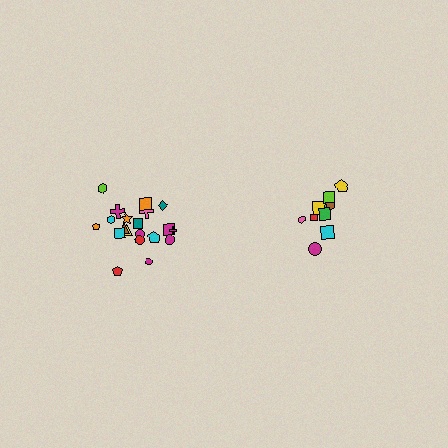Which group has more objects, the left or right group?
The left group.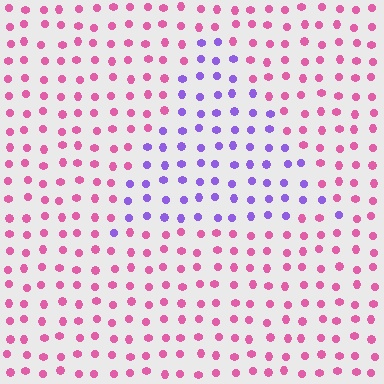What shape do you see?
I see a triangle.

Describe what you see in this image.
The image is filled with small pink elements in a uniform arrangement. A triangle-shaped region is visible where the elements are tinted to a slightly different hue, forming a subtle color boundary.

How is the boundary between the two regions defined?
The boundary is defined purely by a slight shift in hue (about 62 degrees). Spacing, size, and orientation are identical on both sides.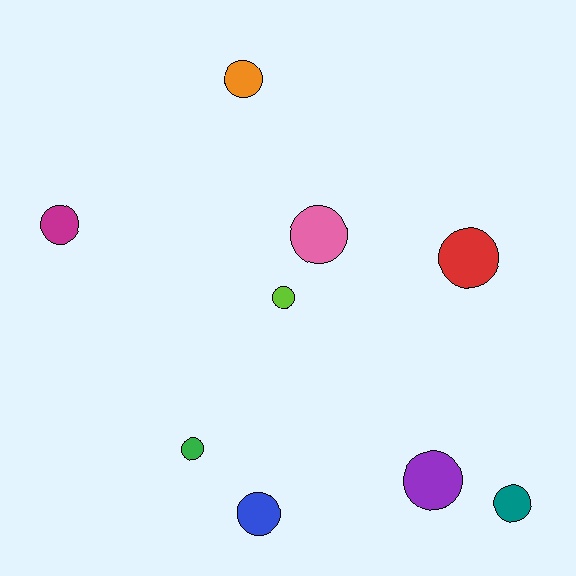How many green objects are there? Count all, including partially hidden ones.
There is 1 green object.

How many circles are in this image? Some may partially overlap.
There are 9 circles.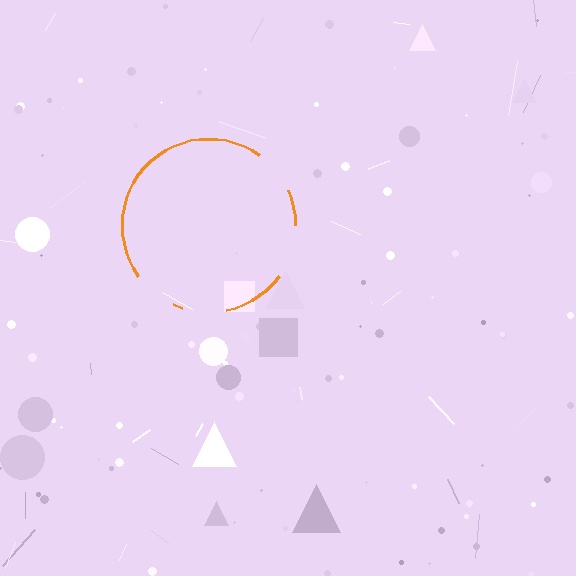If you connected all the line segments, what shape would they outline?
They would outline a circle.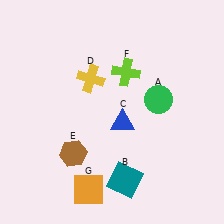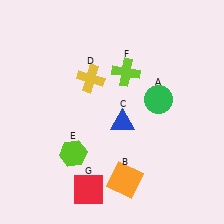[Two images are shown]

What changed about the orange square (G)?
In Image 1, G is orange. In Image 2, it changed to red.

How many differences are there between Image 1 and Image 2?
There are 3 differences between the two images.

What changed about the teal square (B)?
In Image 1, B is teal. In Image 2, it changed to orange.